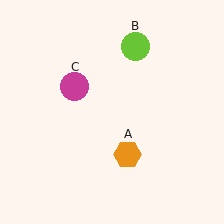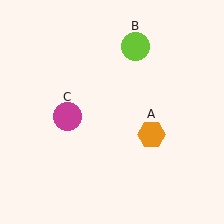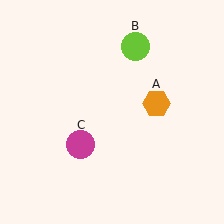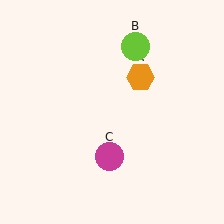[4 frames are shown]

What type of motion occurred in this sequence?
The orange hexagon (object A), magenta circle (object C) rotated counterclockwise around the center of the scene.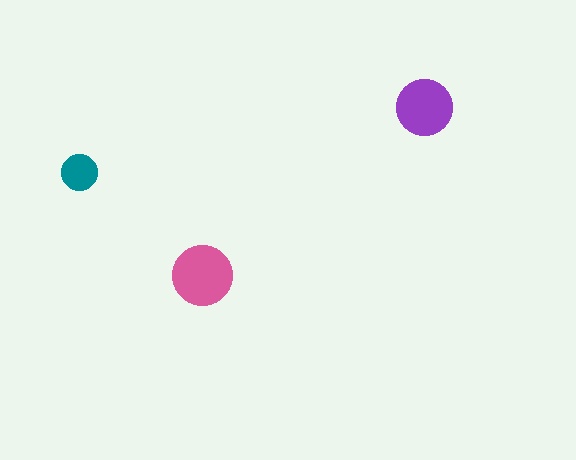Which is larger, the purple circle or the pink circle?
The pink one.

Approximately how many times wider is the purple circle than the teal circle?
About 1.5 times wider.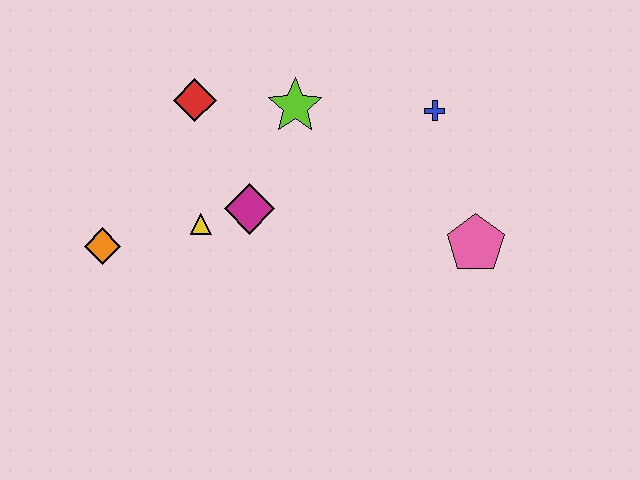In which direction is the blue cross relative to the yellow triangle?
The blue cross is to the right of the yellow triangle.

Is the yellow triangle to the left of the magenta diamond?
Yes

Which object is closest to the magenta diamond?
The yellow triangle is closest to the magenta diamond.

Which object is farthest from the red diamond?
The pink pentagon is farthest from the red diamond.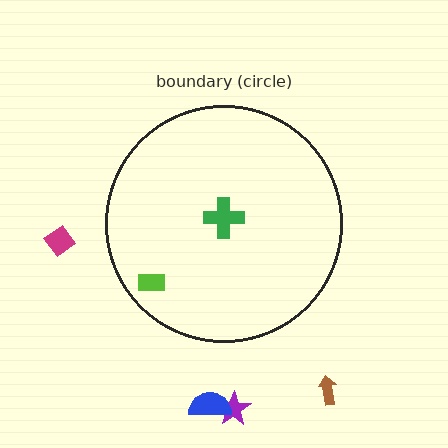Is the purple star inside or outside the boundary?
Outside.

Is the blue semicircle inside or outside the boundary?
Outside.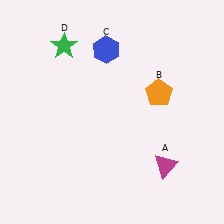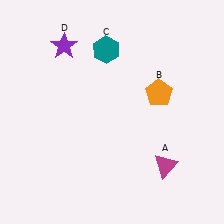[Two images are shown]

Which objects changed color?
C changed from blue to teal. D changed from green to purple.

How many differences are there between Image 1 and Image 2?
There are 2 differences between the two images.